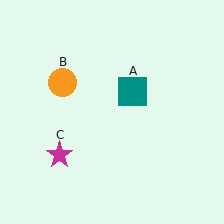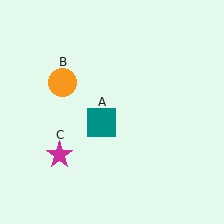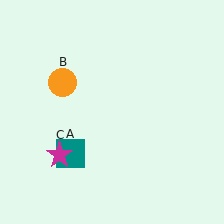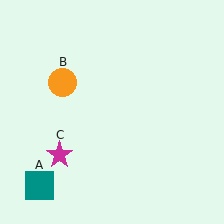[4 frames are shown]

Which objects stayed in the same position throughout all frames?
Orange circle (object B) and magenta star (object C) remained stationary.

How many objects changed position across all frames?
1 object changed position: teal square (object A).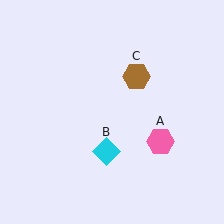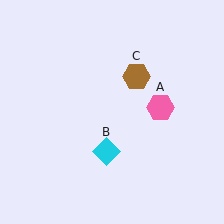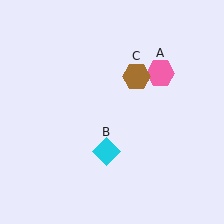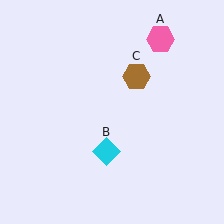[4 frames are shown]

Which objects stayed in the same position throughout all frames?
Cyan diamond (object B) and brown hexagon (object C) remained stationary.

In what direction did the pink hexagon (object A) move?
The pink hexagon (object A) moved up.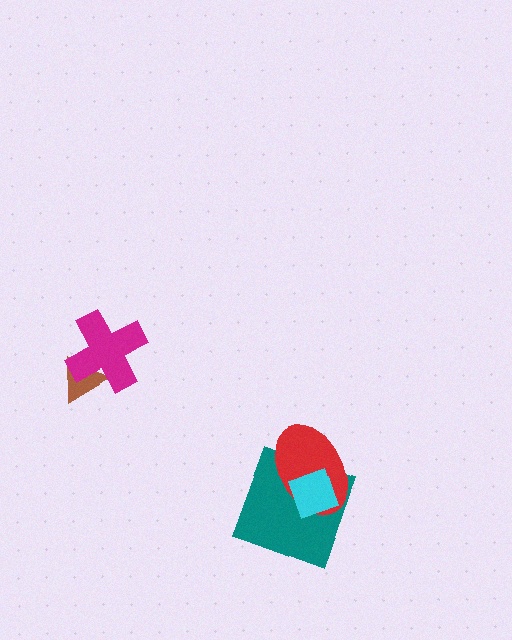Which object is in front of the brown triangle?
The magenta cross is in front of the brown triangle.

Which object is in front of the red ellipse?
The cyan diamond is in front of the red ellipse.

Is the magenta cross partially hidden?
No, no other shape covers it.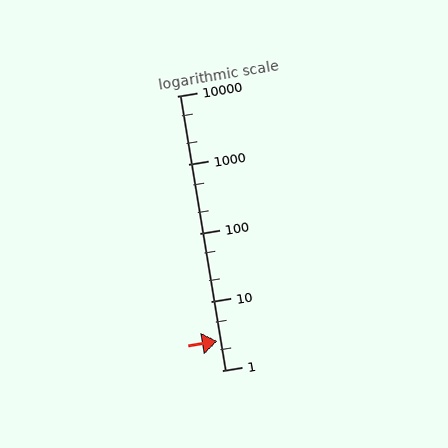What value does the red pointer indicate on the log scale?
The pointer indicates approximately 2.7.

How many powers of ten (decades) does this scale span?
The scale spans 4 decades, from 1 to 10000.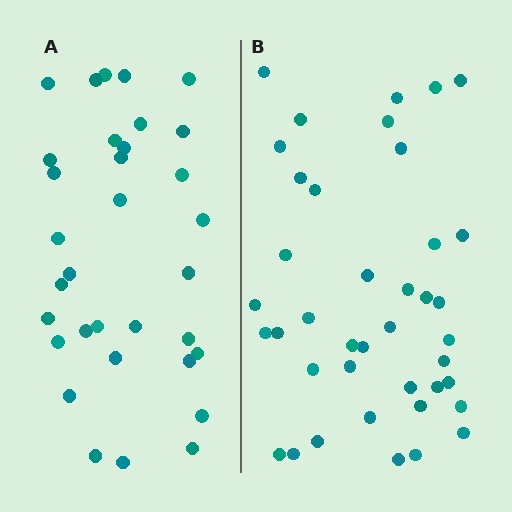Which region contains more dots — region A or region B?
Region B (the right region) has more dots.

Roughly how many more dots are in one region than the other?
Region B has roughly 8 or so more dots than region A.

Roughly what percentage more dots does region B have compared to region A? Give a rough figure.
About 20% more.